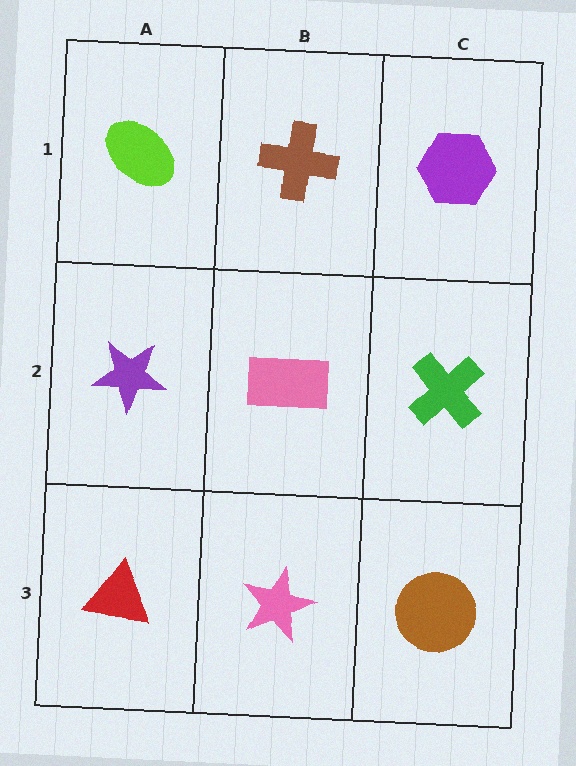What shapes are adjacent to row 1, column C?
A green cross (row 2, column C), a brown cross (row 1, column B).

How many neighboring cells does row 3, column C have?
2.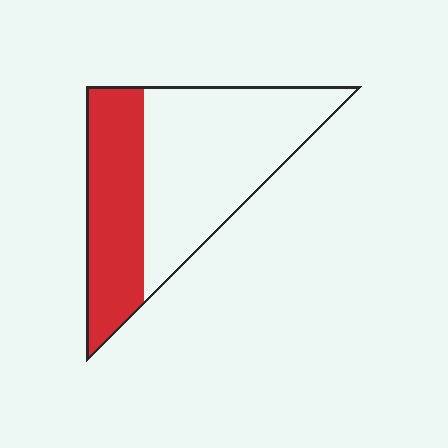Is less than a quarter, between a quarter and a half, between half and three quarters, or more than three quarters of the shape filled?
Between a quarter and a half.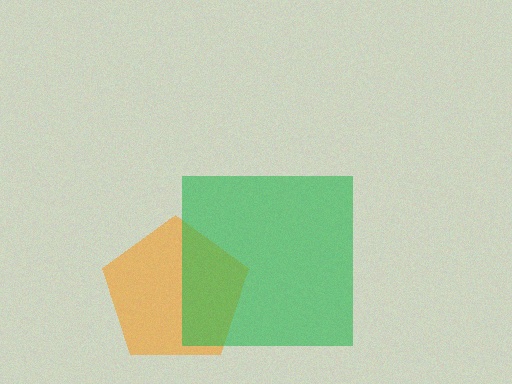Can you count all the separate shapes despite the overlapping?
Yes, there are 2 separate shapes.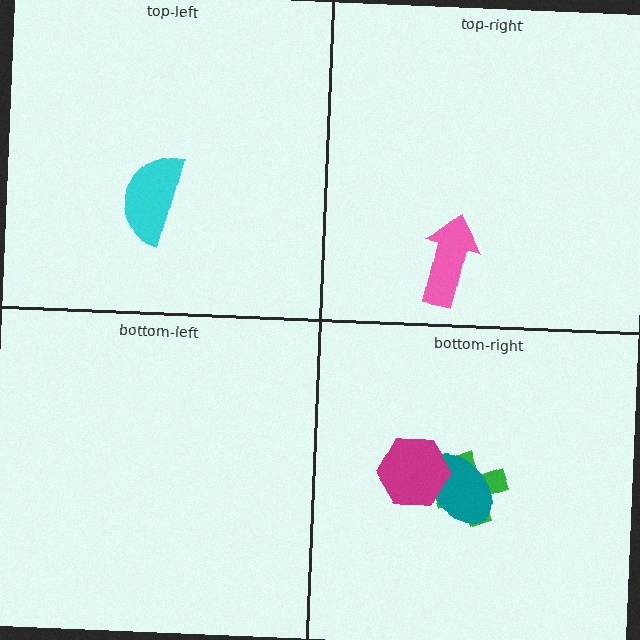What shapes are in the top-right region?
The pink arrow.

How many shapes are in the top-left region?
1.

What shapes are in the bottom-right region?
The green cross, the teal ellipse, the magenta hexagon.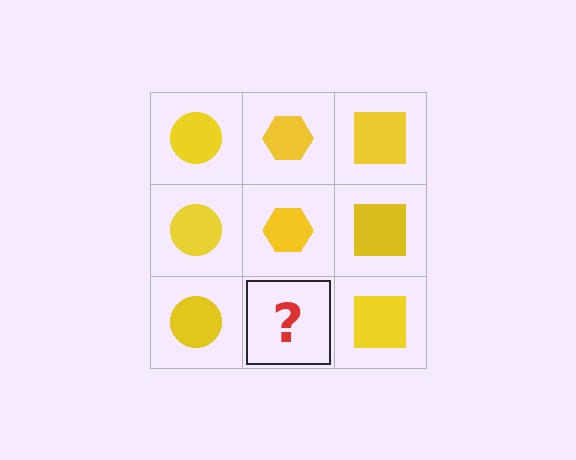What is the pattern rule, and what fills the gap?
The rule is that each column has a consistent shape. The gap should be filled with a yellow hexagon.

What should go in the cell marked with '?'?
The missing cell should contain a yellow hexagon.